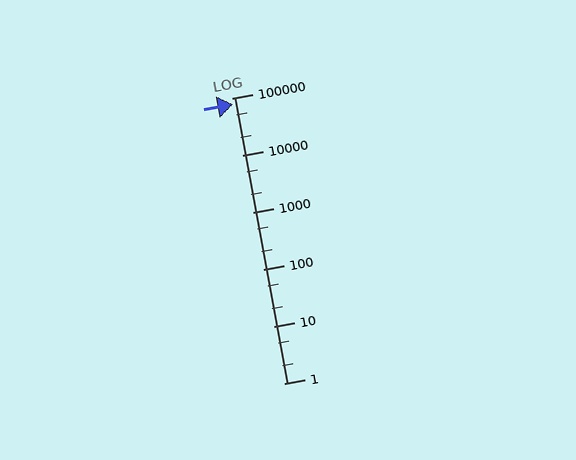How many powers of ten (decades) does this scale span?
The scale spans 5 decades, from 1 to 100000.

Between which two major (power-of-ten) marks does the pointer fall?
The pointer is between 10000 and 100000.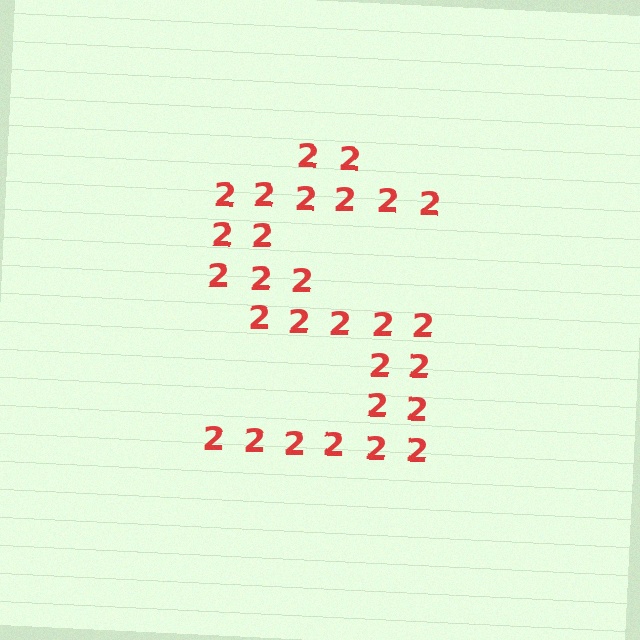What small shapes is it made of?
It is made of small digit 2's.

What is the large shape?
The large shape is the letter S.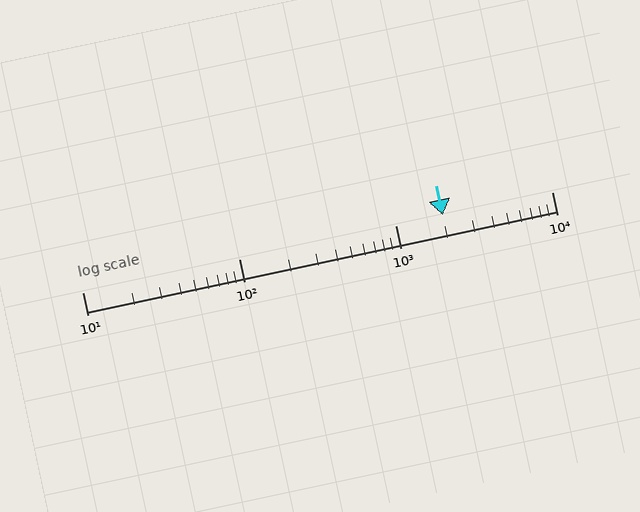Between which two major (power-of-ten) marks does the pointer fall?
The pointer is between 1000 and 10000.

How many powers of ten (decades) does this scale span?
The scale spans 3 decades, from 10 to 10000.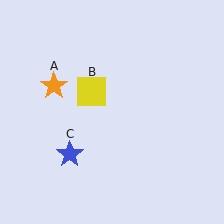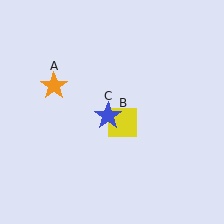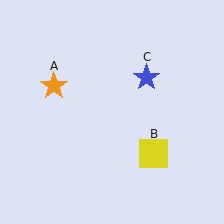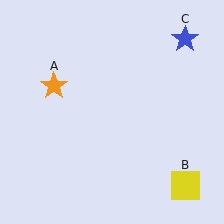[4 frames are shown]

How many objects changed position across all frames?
2 objects changed position: yellow square (object B), blue star (object C).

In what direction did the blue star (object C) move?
The blue star (object C) moved up and to the right.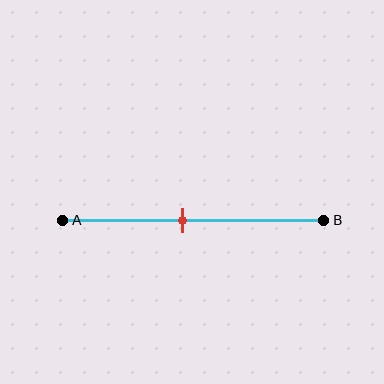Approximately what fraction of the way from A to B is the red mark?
The red mark is approximately 45% of the way from A to B.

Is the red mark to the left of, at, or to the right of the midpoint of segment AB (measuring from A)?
The red mark is to the left of the midpoint of segment AB.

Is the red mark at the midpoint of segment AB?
No, the mark is at about 45% from A, not at the 50% midpoint.